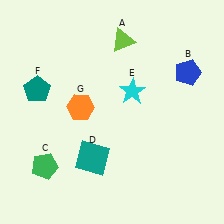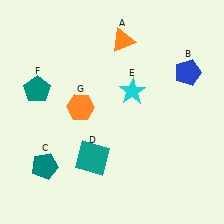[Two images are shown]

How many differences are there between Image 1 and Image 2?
There are 2 differences between the two images.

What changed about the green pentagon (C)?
In Image 1, C is green. In Image 2, it changed to teal.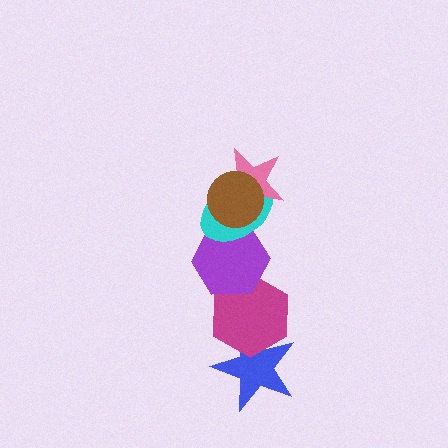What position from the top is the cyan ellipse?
The cyan ellipse is 3rd from the top.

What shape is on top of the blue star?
The magenta hexagon is on top of the blue star.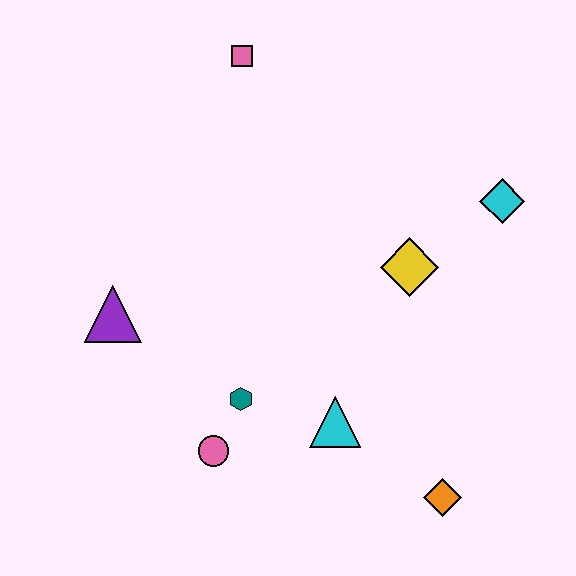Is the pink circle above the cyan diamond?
No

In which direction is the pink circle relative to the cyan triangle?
The pink circle is to the left of the cyan triangle.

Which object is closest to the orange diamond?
The cyan triangle is closest to the orange diamond.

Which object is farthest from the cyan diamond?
The purple triangle is farthest from the cyan diamond.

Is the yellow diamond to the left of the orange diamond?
Yes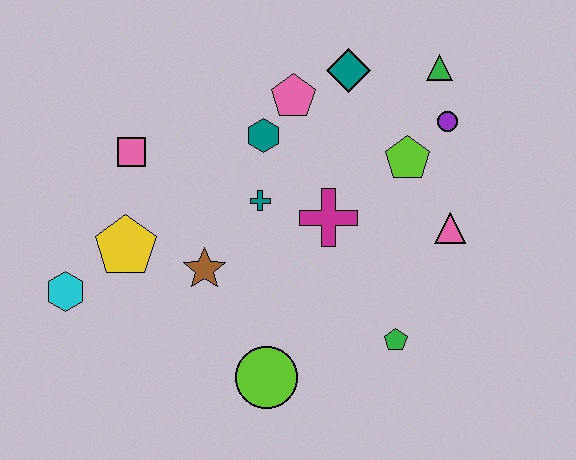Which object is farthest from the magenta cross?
The cyan hexagon is farthest from the magenta cross.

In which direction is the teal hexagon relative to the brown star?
The teal hexagon is above the brown star.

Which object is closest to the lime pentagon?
The purple circle is closest to the lime pentagon.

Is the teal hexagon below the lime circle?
No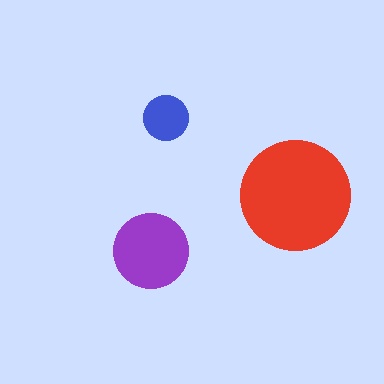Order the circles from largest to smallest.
the red one, the purple one, the blue one.